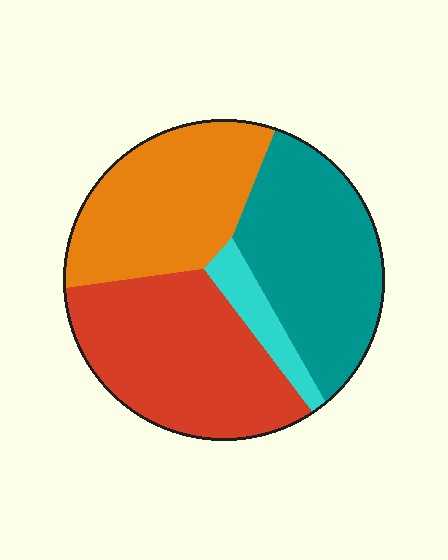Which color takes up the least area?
Cyan, at roughly 5%.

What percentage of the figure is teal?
Teal takes up about one third (1/3) of the figure.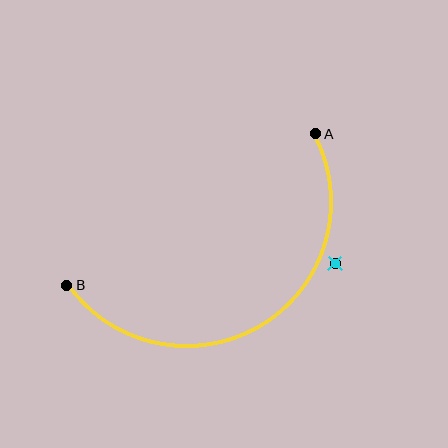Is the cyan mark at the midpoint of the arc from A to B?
No — the cyan mark does not lie on the arc at all. It sits slightly outside the curve.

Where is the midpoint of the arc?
The arc midpoint is the point on the curve farthest from the straight line joining A and B. It sits below that line.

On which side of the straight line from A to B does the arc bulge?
The arc bulges below the straight line connecting A and B.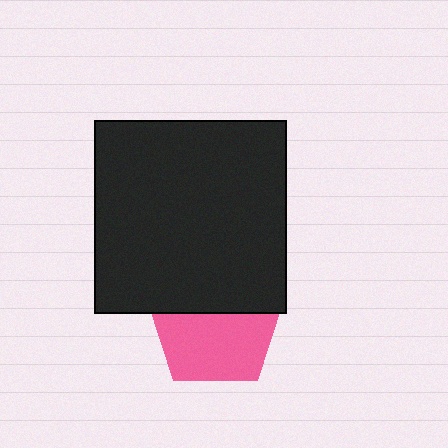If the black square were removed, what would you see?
You would see the complete pink pentagon.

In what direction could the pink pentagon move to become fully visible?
The pink pentagon could move down. That would shift it out from behind the black square entirely.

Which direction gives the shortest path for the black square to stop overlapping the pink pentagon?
Moving up gives the shortest separation.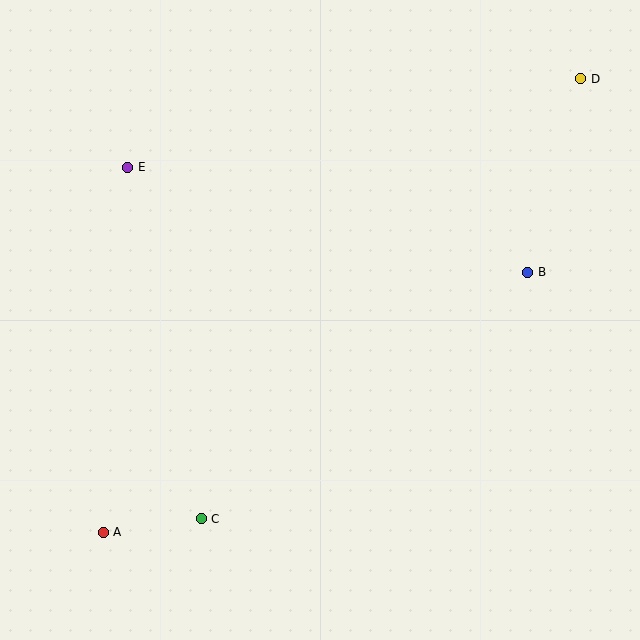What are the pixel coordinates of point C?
Point C is at (201, 519).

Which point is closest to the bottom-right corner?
Point B is closest to the bottom-right corner.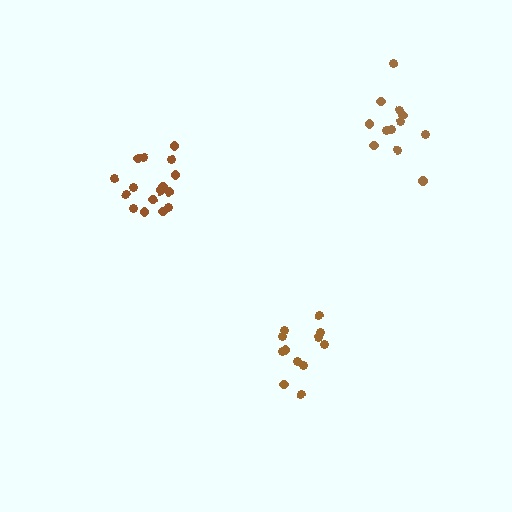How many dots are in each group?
Group 1: 12 dots, Group 2: 16 dots, Group 3: 12 dots (40 total).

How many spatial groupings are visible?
There are 3 spatial groupings.